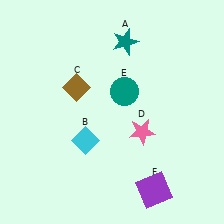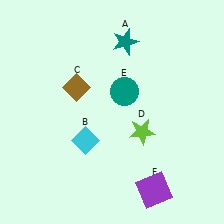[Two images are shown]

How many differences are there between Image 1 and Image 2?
There is 1 difference between the two images.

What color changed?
The star (D) changed from pink in Image 1 to lime in Image 2.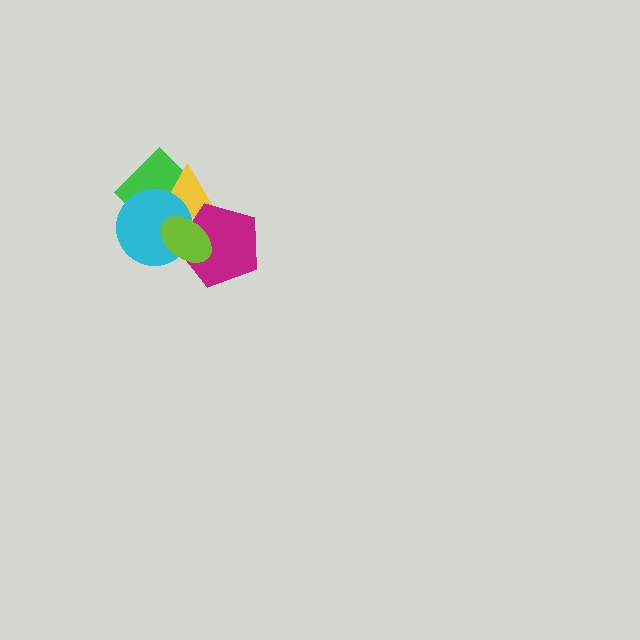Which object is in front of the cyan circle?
The lime ellipse is in front of the cyan circle.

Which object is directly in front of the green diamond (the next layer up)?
The yellow triangle is directly in front of the green diamond.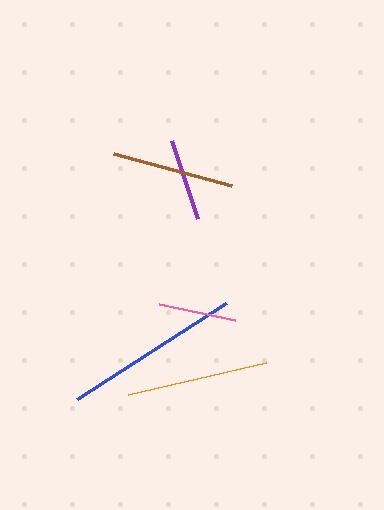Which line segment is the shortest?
The pink line is the shortest at approximately 78 pixels.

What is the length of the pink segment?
The pink segment is approximately 78 pixels long.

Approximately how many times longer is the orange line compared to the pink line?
The orange line is approximately 1.8 times the length of the pink line.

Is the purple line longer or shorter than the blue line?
The blue line is longer than the purple line.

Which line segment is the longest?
The blue line is the longest at approximately 177 pixels.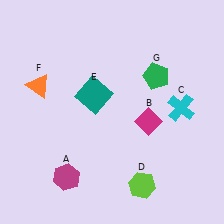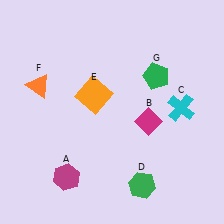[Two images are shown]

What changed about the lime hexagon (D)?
In Image 1, D is lime. In Image 2, it changed to green.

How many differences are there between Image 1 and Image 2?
There are 2 differences between the two images.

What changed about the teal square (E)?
In Image 1, E is teal. In Image 2, it changed to orange.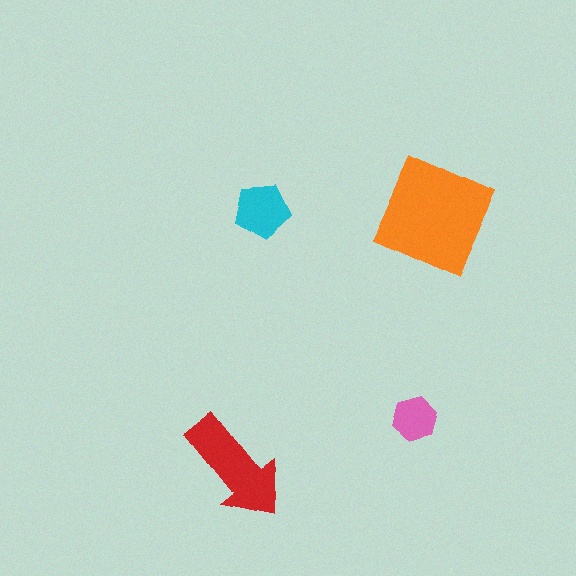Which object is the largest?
The orange square.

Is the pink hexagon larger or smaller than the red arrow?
Smaller.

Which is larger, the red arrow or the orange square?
The orange square.